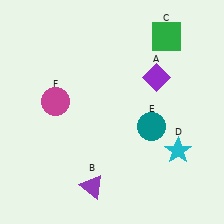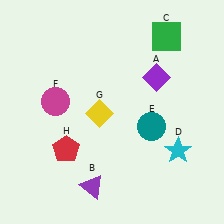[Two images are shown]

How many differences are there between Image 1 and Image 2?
There are 2 differences between the two images.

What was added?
A yellow diamond (G), a red pentagon (H) were added in Image 2.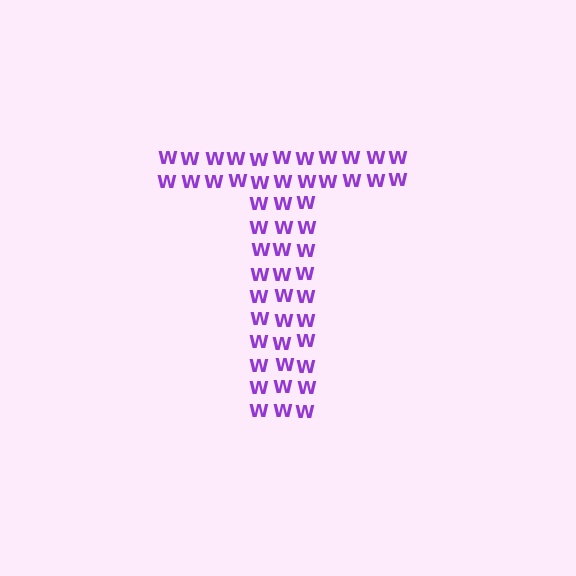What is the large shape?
The large shape is the letter T.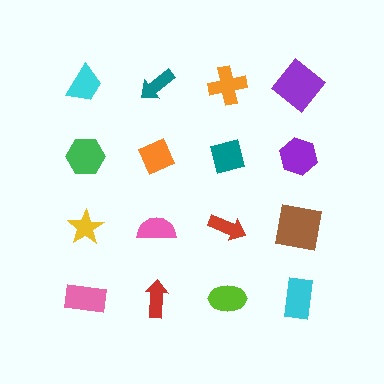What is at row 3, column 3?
A red arrow.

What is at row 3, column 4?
A brown square.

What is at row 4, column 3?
A lime ellipse.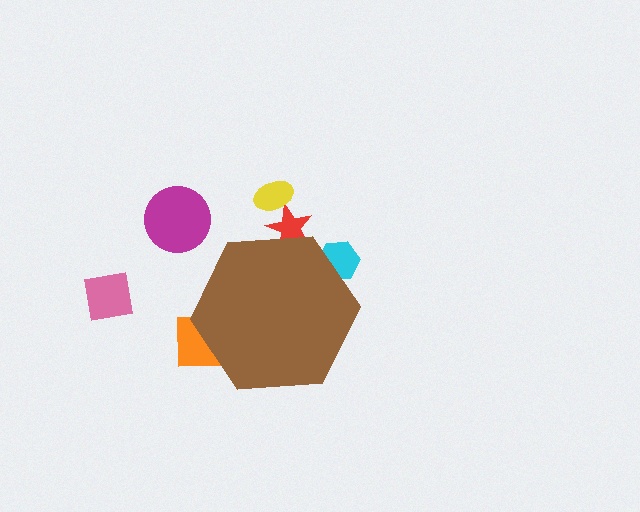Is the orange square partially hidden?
Yes, the orange square is partially hidden behind the brown hexagon.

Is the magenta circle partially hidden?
No, the magenta circle is fully visible.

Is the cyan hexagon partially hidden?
Yes, the cyan hexagon is partially hidden behind the brown hexagon.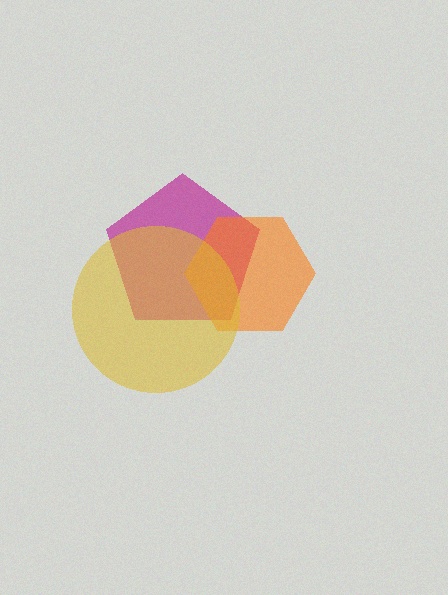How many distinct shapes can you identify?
There are 3 distinct shapes: a magenta pentagon, an orange hexagon, a yellow circle.